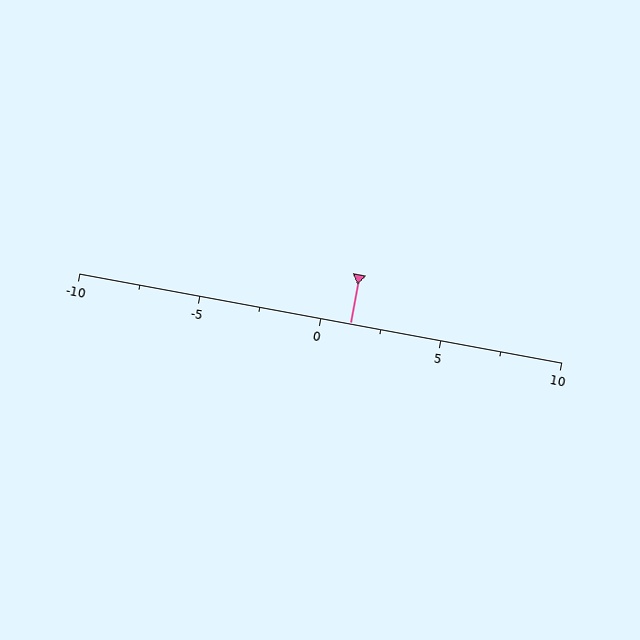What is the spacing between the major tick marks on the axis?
The major ticks are spaced 5 apart.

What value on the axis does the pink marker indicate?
The marker indicates approximately 1.2.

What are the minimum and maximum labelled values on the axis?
The axis runs from -10 to 10.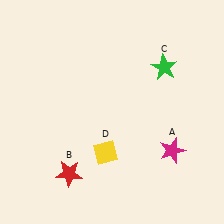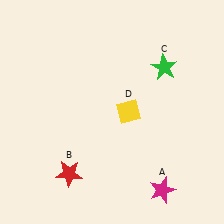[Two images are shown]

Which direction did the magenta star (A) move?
The magenta star (A) moved down.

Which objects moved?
The objects that moved are: the magenta star (A), the yellow diamond (D).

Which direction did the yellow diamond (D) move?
The yellow diamond (D) moved up.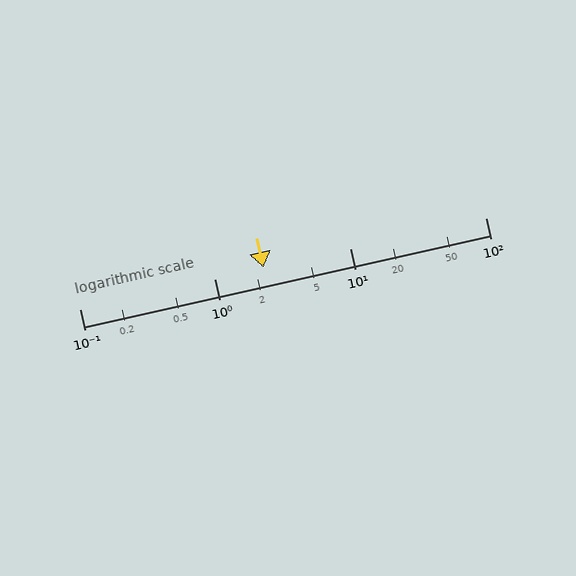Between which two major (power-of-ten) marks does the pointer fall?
The pointer is between 1 and 10.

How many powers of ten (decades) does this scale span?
The scale spans 3 decades, from 0.1 to 100.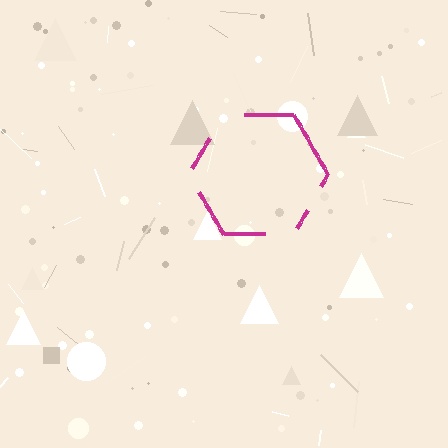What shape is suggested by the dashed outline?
The dashed outline suggests a hexagon.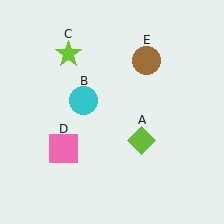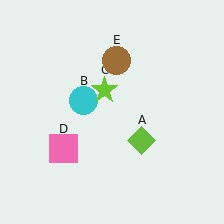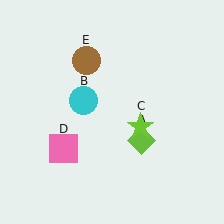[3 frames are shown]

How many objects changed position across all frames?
2 objects changed position: lime star (object C), brown circle (object E).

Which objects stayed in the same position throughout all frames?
Lime diamond (object A) and cyan circle (object B) and pink square (object D) remained stationary.